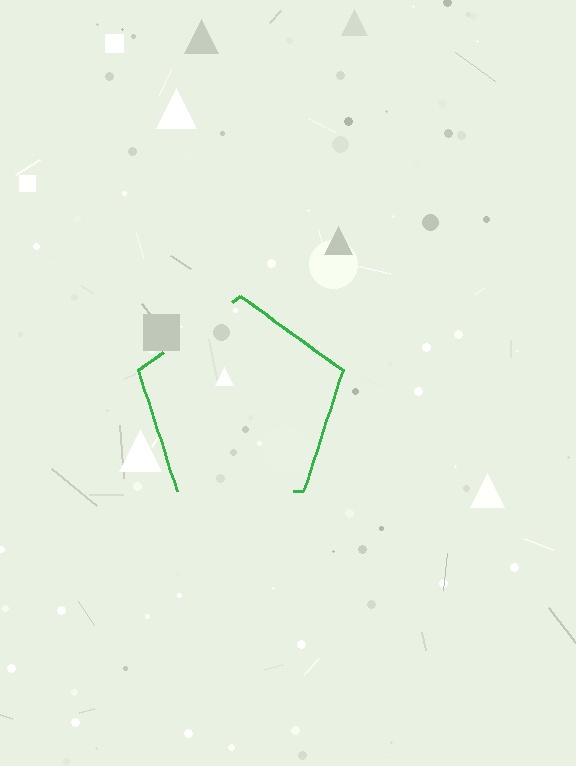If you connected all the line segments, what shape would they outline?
They would outline a pentagon.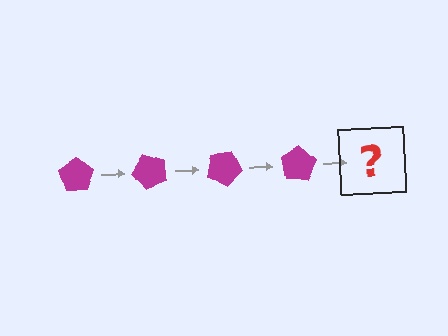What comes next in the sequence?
The next element should be a magenta pentagon rotated 200 degrees.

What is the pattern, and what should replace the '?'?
The pattern is that the pentagon rotates 50 degrees each step. The '?' should be a magenta pentagon rotated 200 degrees.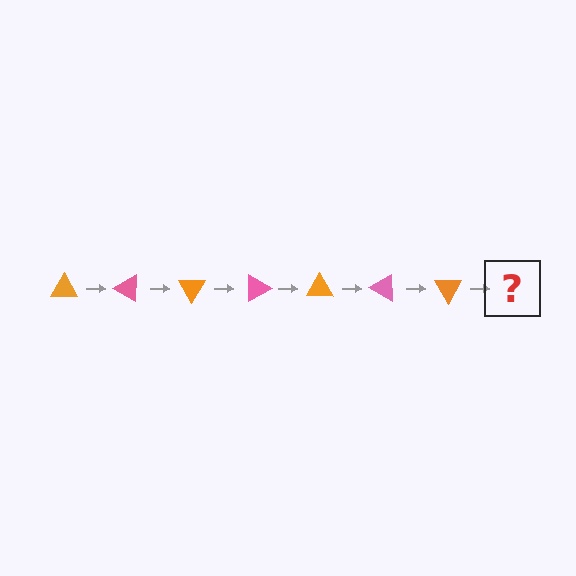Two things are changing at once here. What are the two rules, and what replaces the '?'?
The two rules are that it rotates 30 degrees each step and the color cycles through orange and pink. The '?' should be a pink triangle, rotated 210 degrees from the start.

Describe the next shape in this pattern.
It should be a pink triangle, rotated 210 degrees from the start.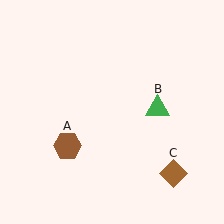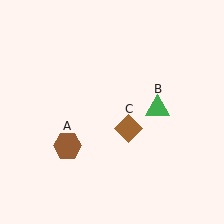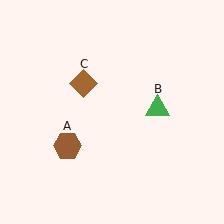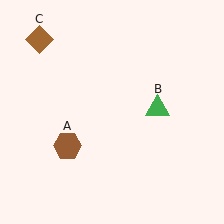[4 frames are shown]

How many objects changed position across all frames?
1 object changed position: brown diamond (object C).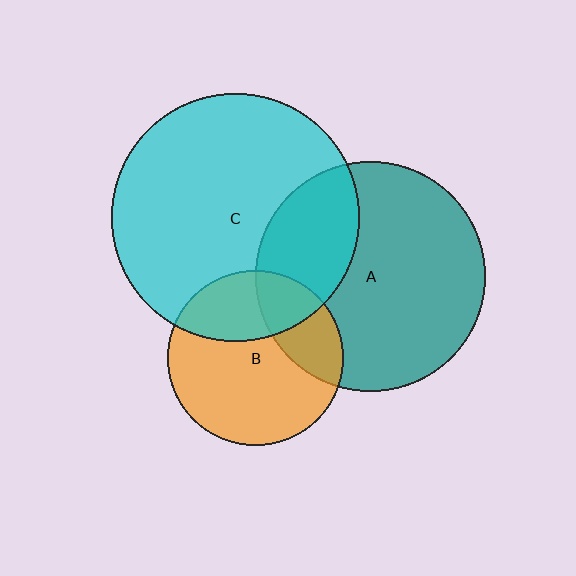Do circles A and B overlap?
Yes.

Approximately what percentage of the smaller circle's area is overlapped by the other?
Approximately 25%.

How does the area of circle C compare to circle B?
Approximately 2.0 times.